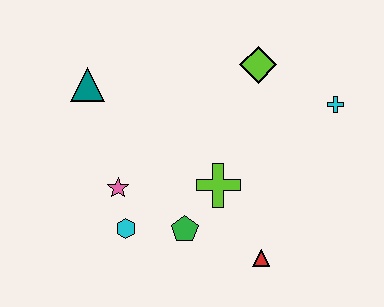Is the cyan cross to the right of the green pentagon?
Yes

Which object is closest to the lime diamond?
The cyan cross is closest to the lime diamond.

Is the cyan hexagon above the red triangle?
Yes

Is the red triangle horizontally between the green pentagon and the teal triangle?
No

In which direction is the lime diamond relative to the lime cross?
The lime diamond is above the lime cross.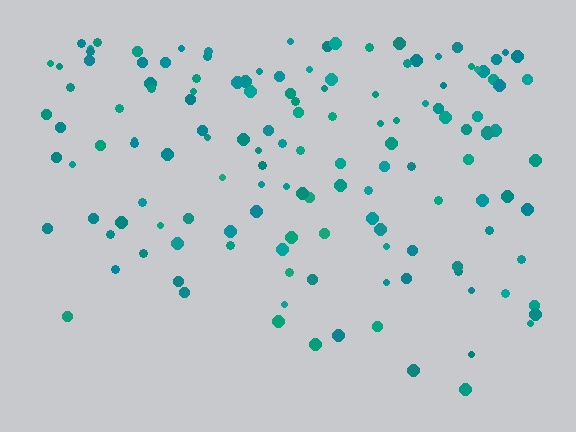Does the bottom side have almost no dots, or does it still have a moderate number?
Still a moderate number, just noticeably fewer than the top.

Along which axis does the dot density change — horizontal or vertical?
Vertical.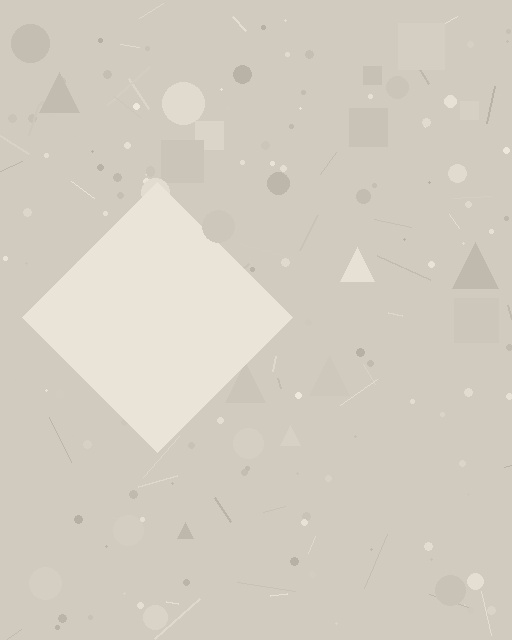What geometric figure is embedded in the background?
A diamond is embedded in the background.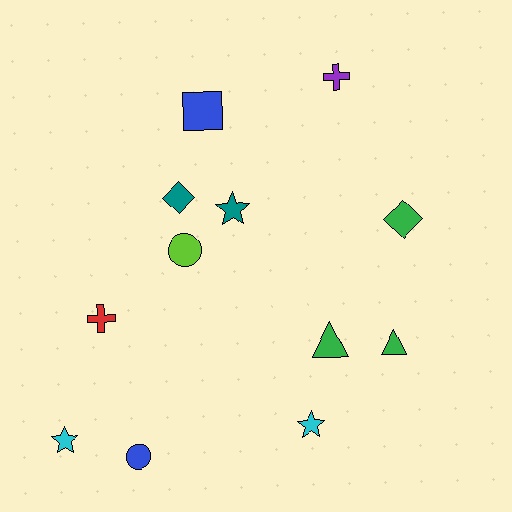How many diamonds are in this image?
There are 2 diamonds.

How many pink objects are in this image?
There are no pink objects.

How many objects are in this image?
There are 12 objects.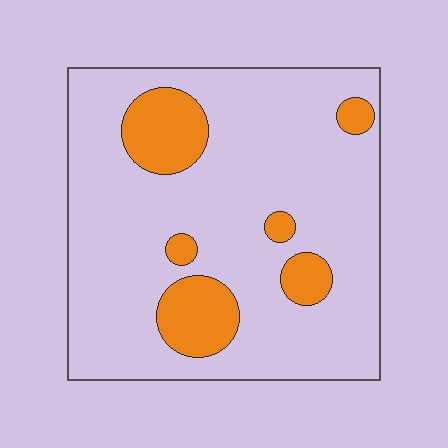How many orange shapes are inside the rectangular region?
6.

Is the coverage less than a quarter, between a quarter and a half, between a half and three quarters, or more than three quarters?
Less than a quarter.